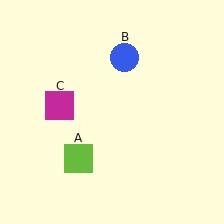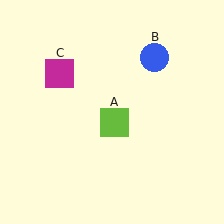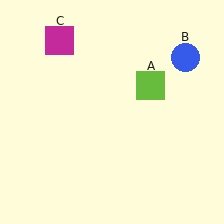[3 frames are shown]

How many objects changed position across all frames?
3 objects changed position: lime square (object A), blue circle (object B), magenta square (object C).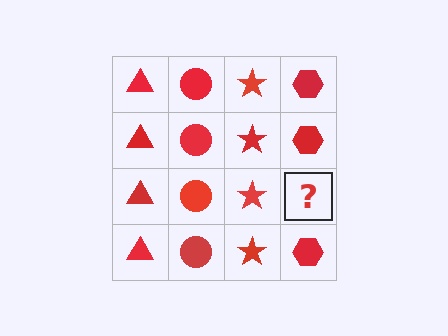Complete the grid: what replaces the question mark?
The question mark should be replaced with a red hexagon.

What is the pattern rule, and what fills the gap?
The rule is that each column has a consistent shape. The gap should be filled with a red hexagon.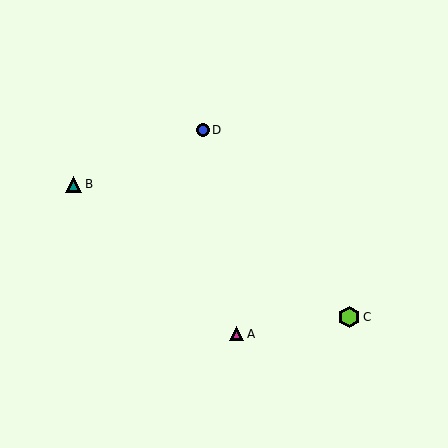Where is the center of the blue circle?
The center of the blue circle is at (203, 130).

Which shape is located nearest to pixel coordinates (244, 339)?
The magenta triangle (labeled A) at (236, 334) is nearest to that location.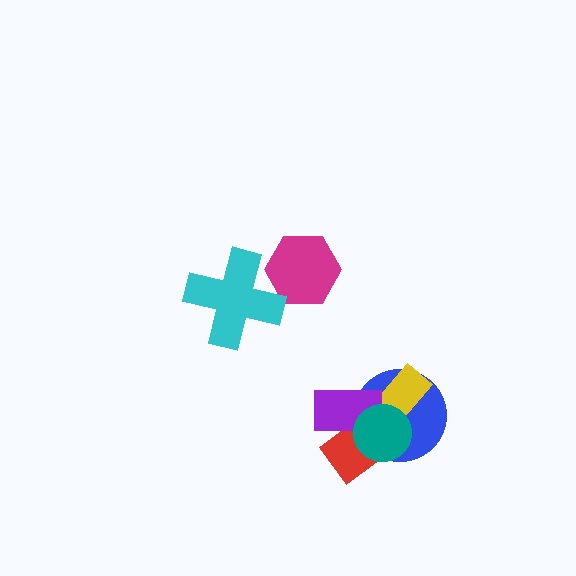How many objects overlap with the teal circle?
4 objects overlap with the teal circle.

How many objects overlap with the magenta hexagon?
1 object overlaps with the magenta hexagon.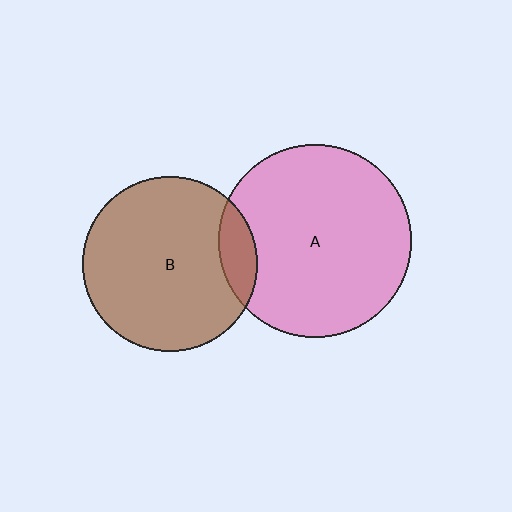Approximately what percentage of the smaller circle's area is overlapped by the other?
Approximately 10%.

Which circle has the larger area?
Circle A (pink).